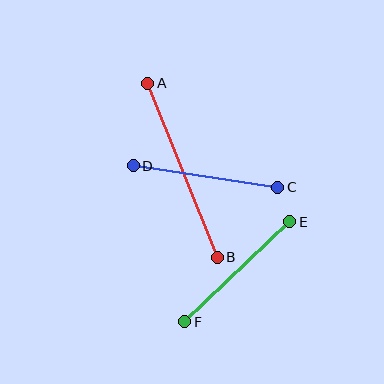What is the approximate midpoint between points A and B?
The midpoint is at approximately (182, 170) pixels.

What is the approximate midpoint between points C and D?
The midpoint is at approximately (206, 176) pixels.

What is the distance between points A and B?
The distance is approximately 187 pixels.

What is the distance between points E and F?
The distance is approximately 145 pixels.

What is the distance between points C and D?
The distance is approximately 146 pixels.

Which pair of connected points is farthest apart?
Points A and B are farthest apart.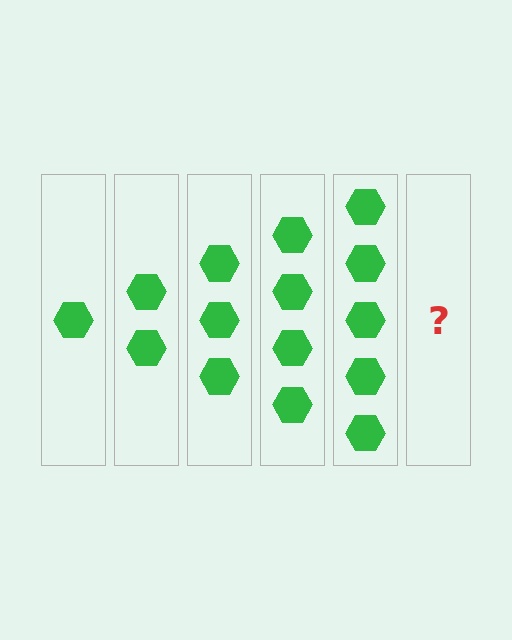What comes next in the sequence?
The next element should be 6 hexagons.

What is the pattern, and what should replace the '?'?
The pattern is that each step adds one more hexagon. The '?' should be 6 hexagons.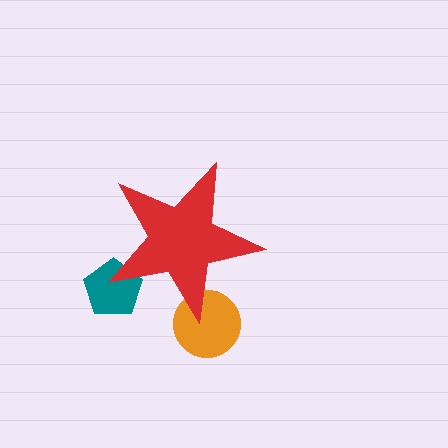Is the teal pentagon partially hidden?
Yes, the teal pentagon is partially hidden behind the red star.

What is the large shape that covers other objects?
A red star.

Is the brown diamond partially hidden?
Yes, the brown diamond is partially hidden behind the red star.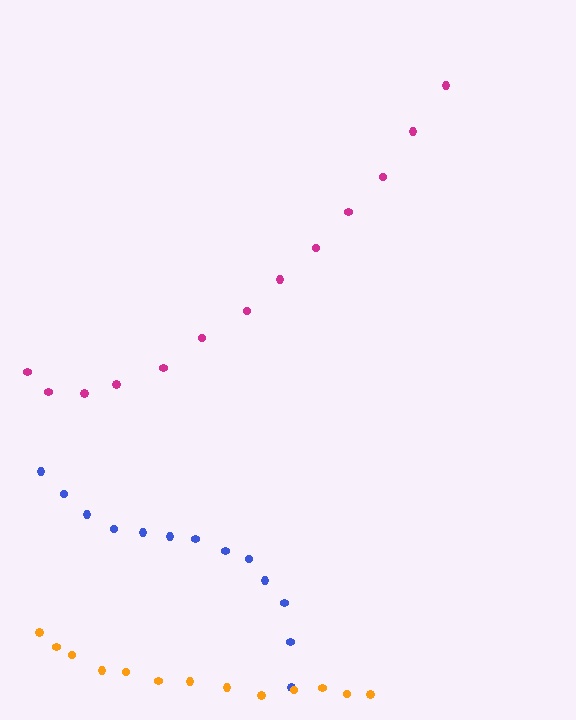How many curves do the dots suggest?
There are 3 distinct paths.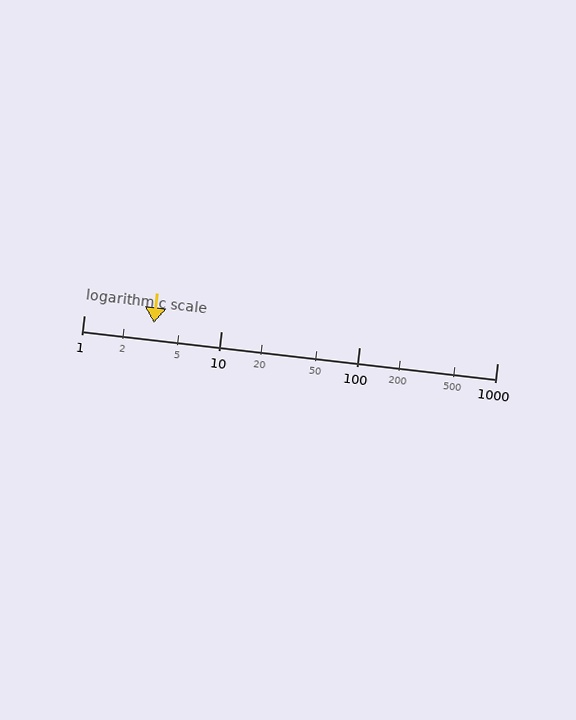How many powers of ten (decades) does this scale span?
The scale spans 3 decades, from 1 to 1000.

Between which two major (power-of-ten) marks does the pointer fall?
The pointer is between 1 and 10.